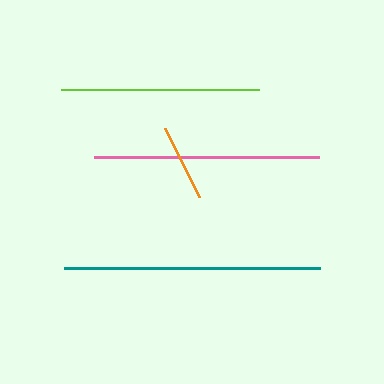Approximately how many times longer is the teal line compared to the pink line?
The teal line is approximately 1.1 times the length of the pink line.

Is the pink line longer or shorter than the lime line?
The pink line is longer than the lime line.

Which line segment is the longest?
The teal line is the longest at approximately 256 pixels.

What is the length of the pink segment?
The pink segment is approximately 225 pixels long.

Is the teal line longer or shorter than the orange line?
The teal line is longer than the orange line.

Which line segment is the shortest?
The orange line is the shortest at approximately 77 pixels.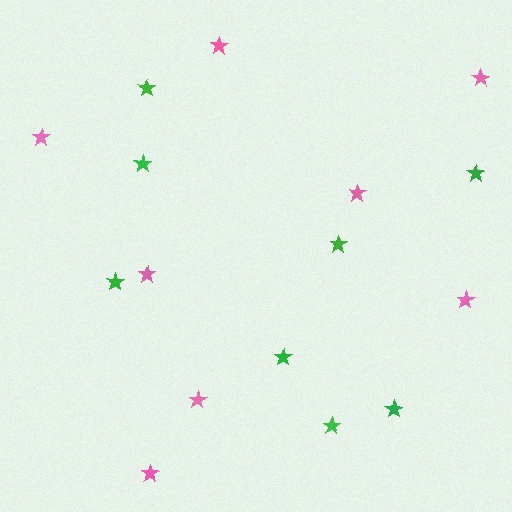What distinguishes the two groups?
There are 2 groups: one group of pink stars (8) and one group of green stars (8).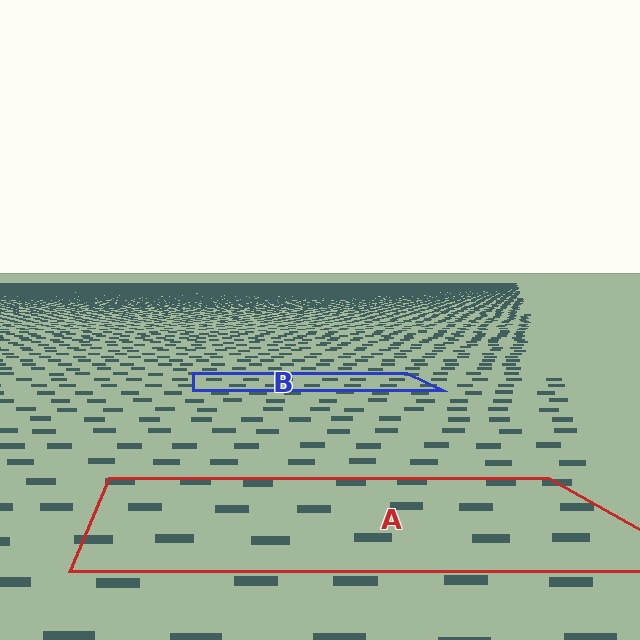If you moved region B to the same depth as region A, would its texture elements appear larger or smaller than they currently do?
They would appear larger. At a closer depth, the same texture elements are projected at a bigger on-screen size.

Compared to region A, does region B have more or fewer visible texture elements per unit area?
Region B has more texture elements per unit area — they are packed more densely because it is farther away.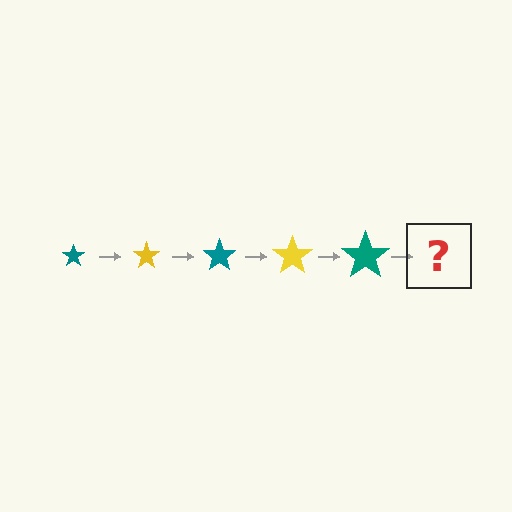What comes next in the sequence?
The next element should be a yellow star, larger than the previous one.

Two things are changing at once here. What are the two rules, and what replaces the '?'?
The two rules are that the star grows larger each step and the color cycles through teal and yellow. The '?' should be a yellow star, larger than the previous one.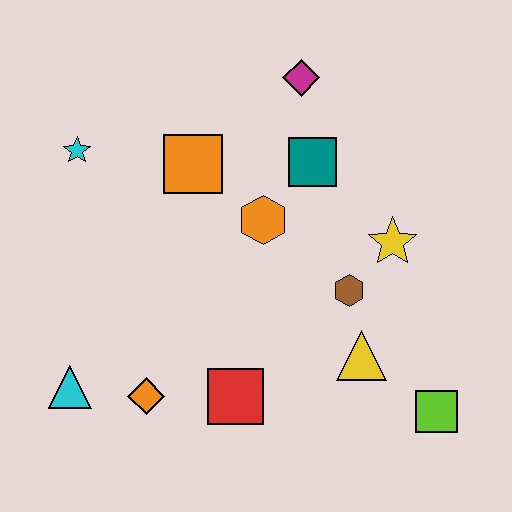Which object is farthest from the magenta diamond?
The cyan triangle is farthest from the magenta diamond.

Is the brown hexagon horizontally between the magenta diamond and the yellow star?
Yes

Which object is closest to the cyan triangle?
The orange diamond is closest to the cyan triangle.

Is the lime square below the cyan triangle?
Yes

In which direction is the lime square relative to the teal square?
The lime square is below the teal square.